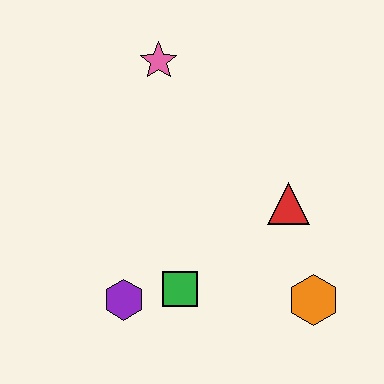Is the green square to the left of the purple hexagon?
No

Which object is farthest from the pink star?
The orange hexagon is farthest from the pink star.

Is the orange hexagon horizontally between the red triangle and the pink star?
No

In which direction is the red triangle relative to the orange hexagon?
The red triangle is above the orange hexagon.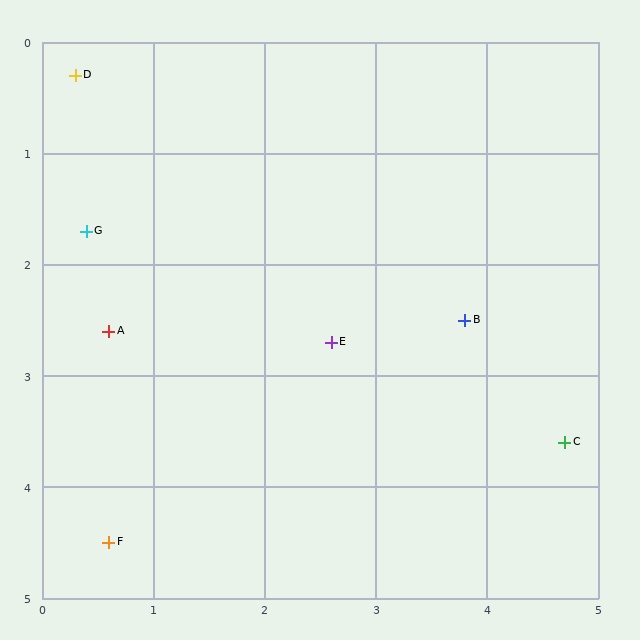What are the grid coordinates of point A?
Point A is at approximately (0.6, 2.6).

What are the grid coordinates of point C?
Point C is at approximately (4.7, 3.6).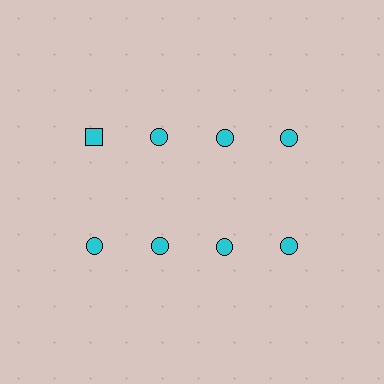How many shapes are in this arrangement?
There are 8 shapes arranged in a grid pattern.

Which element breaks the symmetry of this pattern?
The cyan square in the top row, leftmost column breaks the symmetry. All other shapes are cyan circles.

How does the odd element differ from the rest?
It has a different shape: square instead of circle.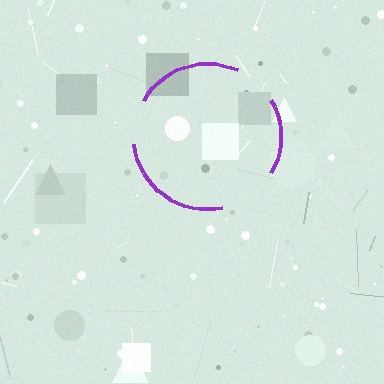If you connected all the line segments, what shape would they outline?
They would outline a circle.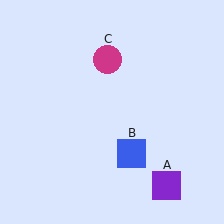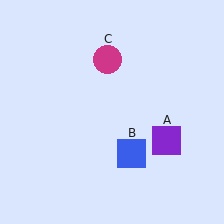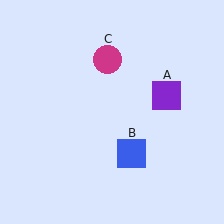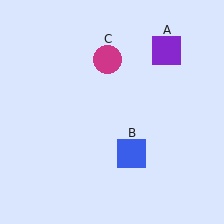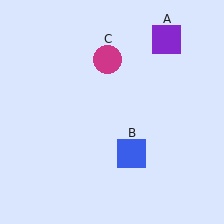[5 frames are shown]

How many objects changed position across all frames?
1 object changed position: purple square (object A).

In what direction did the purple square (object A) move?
The purple square (object A) moved up.